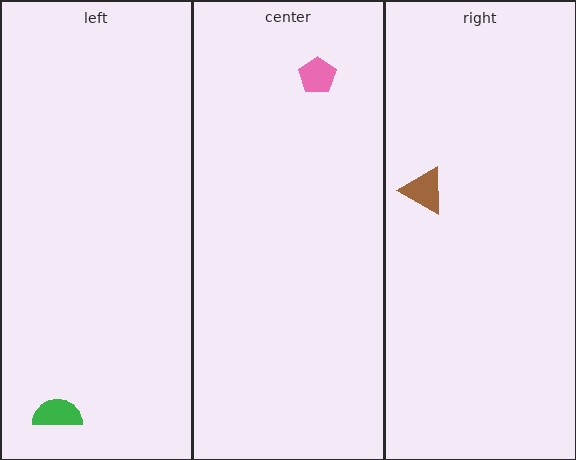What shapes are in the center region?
The pink pentagon.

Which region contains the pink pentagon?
The center region.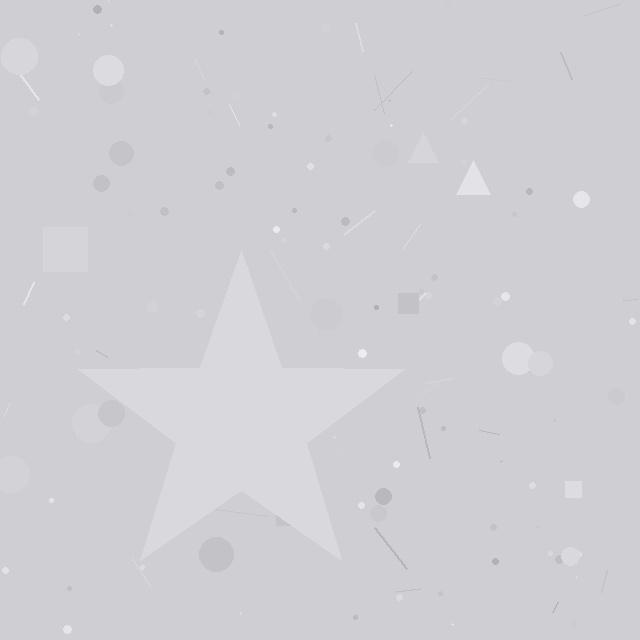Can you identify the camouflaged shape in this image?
The camouflaged shape is a star.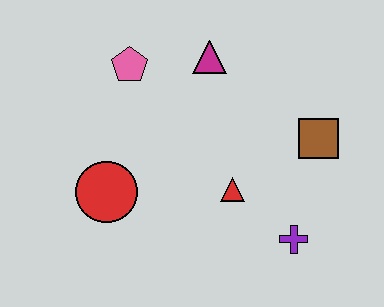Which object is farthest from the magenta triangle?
The purple cross is farthest from the magenta triangle.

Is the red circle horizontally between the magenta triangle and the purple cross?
No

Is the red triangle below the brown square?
Yes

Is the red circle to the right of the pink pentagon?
No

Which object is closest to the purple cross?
The red triangle is closest to the purple cross.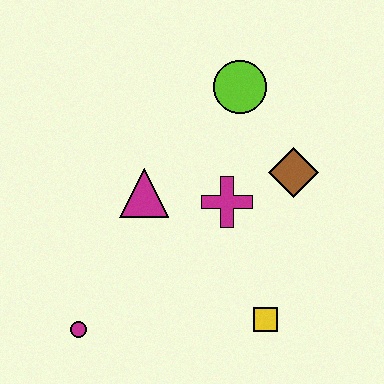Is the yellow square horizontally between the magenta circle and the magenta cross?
No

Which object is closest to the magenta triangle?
The magenta cross is closest to the magenta triangle.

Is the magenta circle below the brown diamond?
Yes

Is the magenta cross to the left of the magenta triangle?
No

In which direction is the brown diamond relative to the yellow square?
The brown diamond is above the yellow square.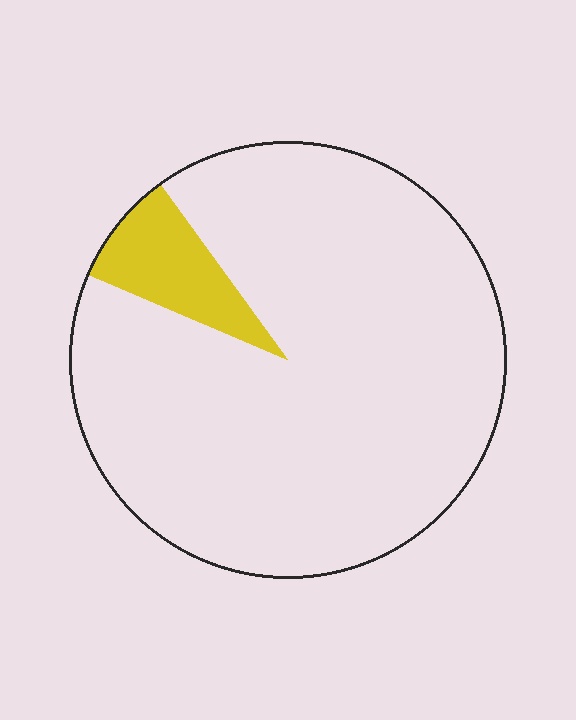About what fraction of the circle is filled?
About one tenth (1/10).